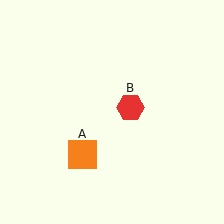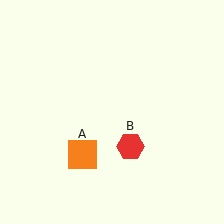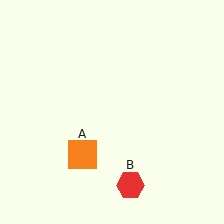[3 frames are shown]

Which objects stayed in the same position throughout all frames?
Orange square (object A) remained stationary.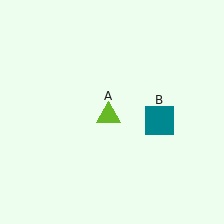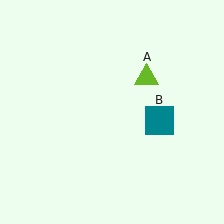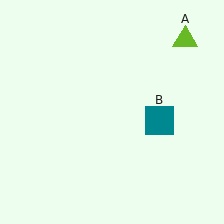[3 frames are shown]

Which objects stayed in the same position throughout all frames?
Teal square (object B) remained stationary.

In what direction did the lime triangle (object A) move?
The lime triangle (object A) moved up and to the right.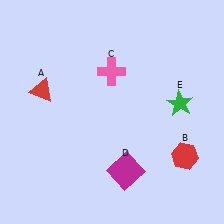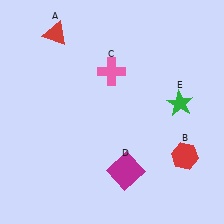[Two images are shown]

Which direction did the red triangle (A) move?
The red triangle (A) moved up.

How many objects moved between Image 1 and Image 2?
1 object moved between the two images.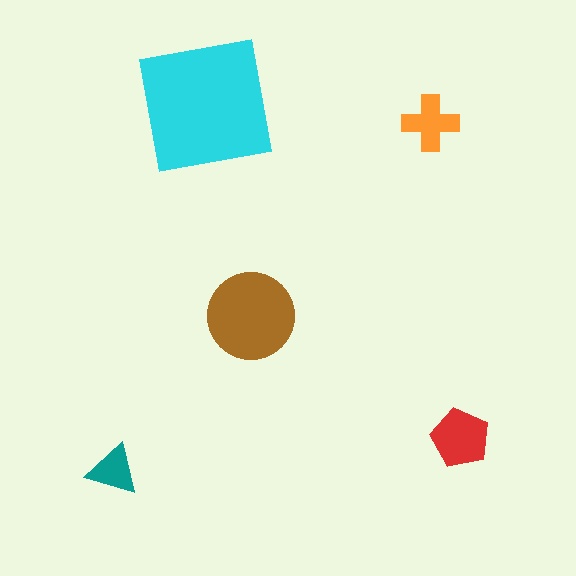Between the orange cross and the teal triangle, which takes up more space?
The orange cross.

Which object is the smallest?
The teal triangle.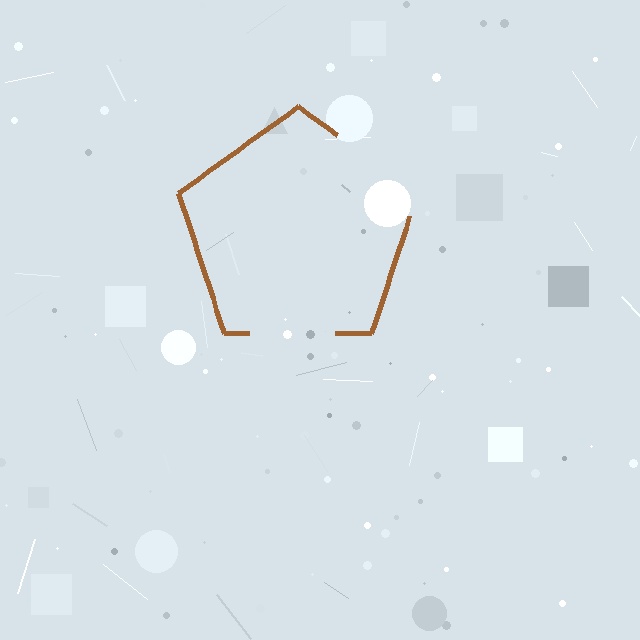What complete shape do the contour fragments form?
The contour fragments form a pentagon.